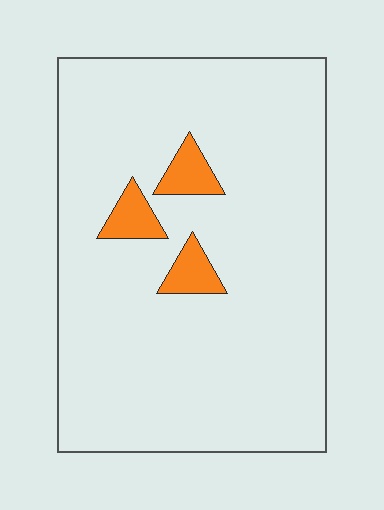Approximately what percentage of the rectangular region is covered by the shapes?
Approximately 5%.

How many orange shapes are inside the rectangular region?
3.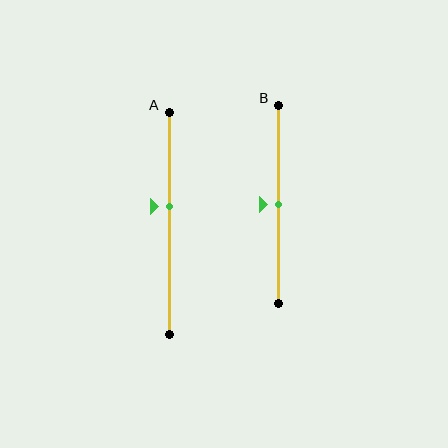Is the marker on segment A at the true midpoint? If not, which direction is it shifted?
No, the marker on segment A is shifted upward by about 7% of the segment length.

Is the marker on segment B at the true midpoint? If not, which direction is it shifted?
Yes, the marker on segment B is at the true midpoint.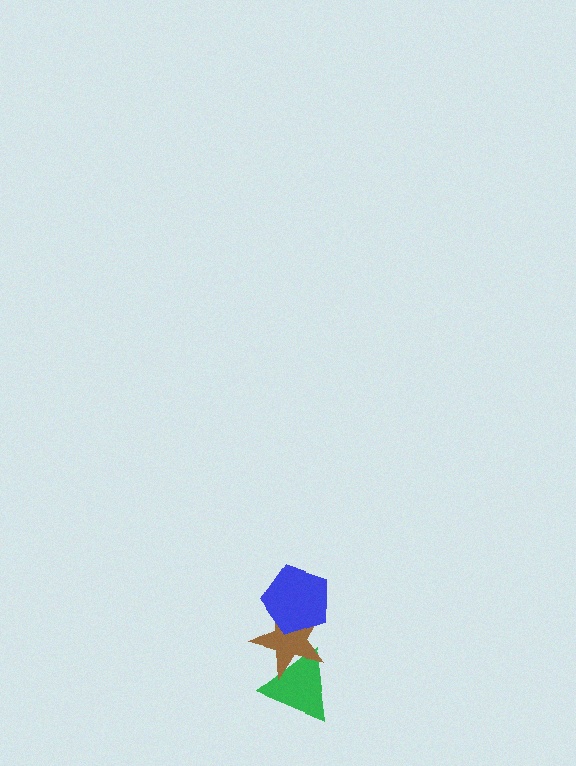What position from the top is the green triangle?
The green triangle is 3rd from the top.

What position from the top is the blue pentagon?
The blue pentagon is 1st from the top.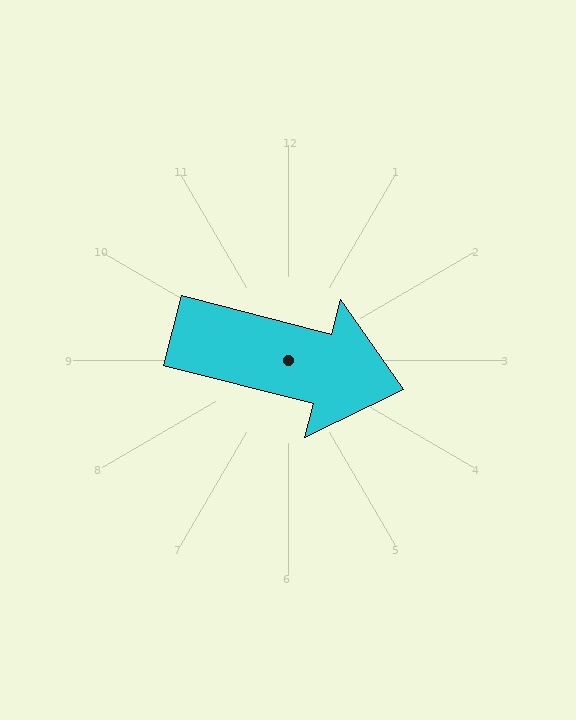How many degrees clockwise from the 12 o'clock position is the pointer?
Approximately 104 degrees.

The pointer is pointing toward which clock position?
Roughly 3 o'clock.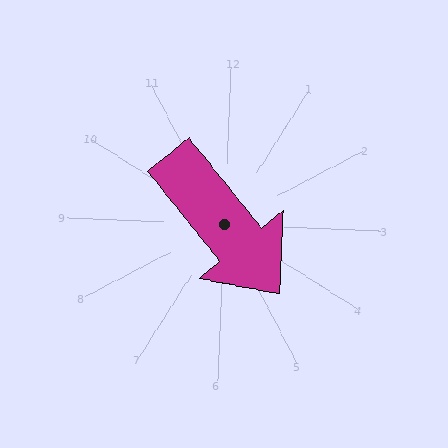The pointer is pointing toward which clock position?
Roughly 5 o'clock.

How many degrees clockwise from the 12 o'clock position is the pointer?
Approximately 139 degrees.